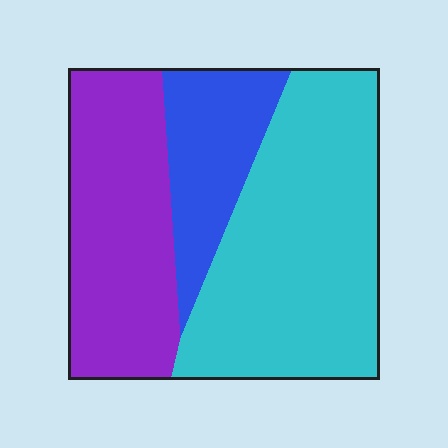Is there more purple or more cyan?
Cyan.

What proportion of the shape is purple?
Purple covers 33% of the shape.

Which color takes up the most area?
Cyan, at roughly 50%.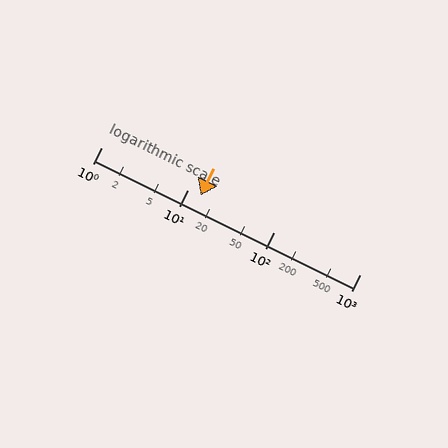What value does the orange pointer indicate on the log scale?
The pointer indicates approximately 14.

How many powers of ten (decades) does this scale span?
The scale spans 3 decades, from 1 to 1000.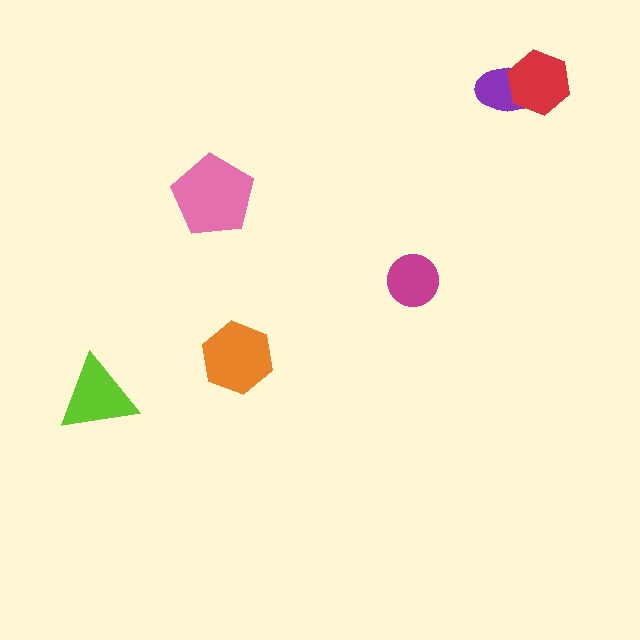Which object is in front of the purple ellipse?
The red hexagon is in front of the purple ellipse.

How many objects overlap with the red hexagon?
1 object overlaps with the red hexagon.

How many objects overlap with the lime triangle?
0 objects overlap with the lime triangle.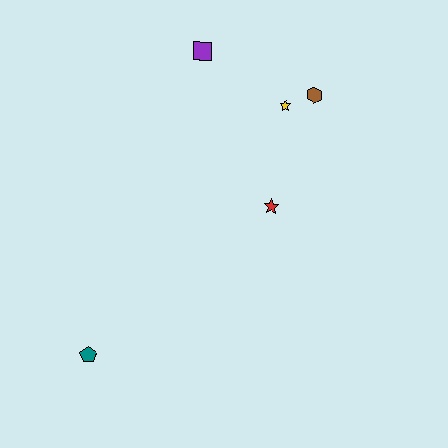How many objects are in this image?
There are 5 objects.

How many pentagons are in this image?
There is 1 pentagon.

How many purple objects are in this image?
There is 1 purple object.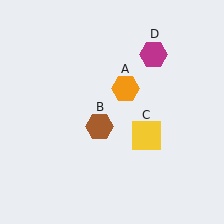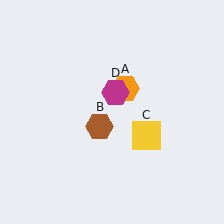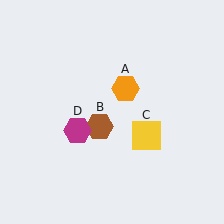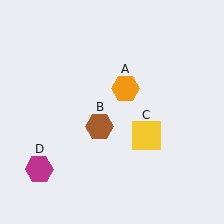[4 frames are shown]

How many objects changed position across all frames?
1 object changed position: magenta hexagon (object D).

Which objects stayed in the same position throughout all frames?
Orange hexagon (object A) and brown hexagon (object B) and yellow square (object C) remained stationary.